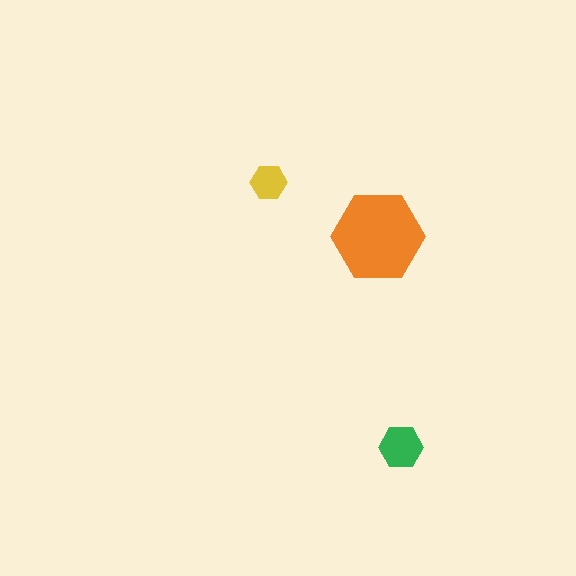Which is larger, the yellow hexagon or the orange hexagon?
The orange one.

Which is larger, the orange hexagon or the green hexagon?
The orange one.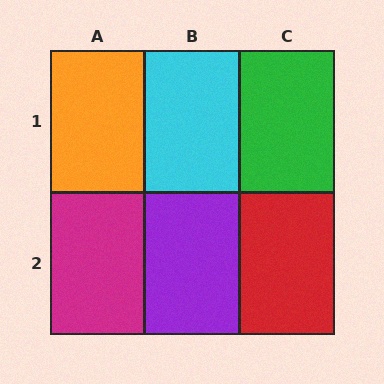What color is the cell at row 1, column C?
Green.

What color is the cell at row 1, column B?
Cyan.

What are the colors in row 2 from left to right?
Magenta, purple, red.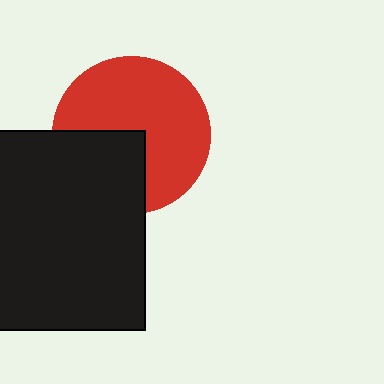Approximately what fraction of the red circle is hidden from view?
Roughly 33% of the red circle is hidden behind the black square.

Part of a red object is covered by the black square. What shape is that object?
It is a circle.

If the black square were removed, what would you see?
You would see the complete red circle.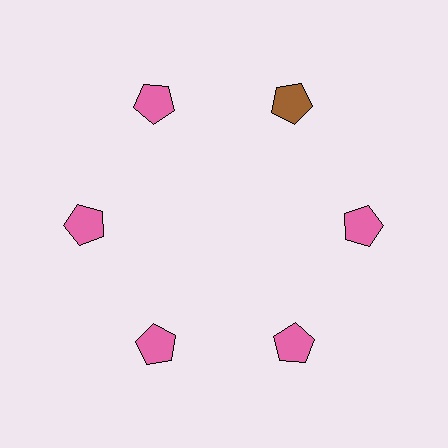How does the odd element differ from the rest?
It has a different color: brown instead of pink.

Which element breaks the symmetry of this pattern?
The brown pentagon at roughly the 1 o'clock position breaks the symmetry. All other shapes are pink pentagons.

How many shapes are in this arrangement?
There are 6 shapes arranged in a ring pattern.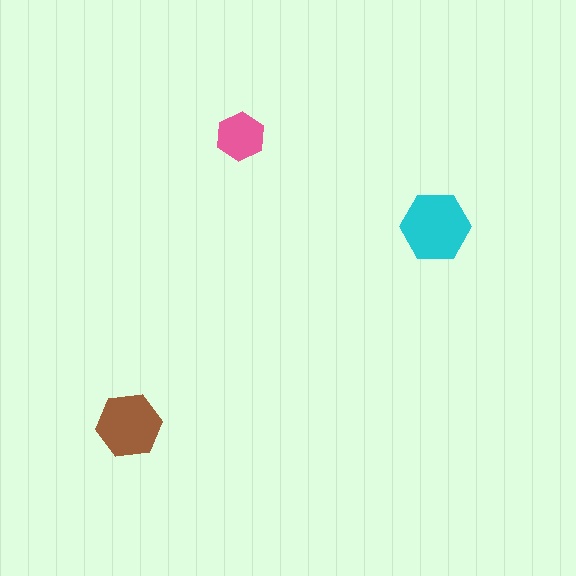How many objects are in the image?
There are 3 objects in the image.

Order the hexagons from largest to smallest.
the cyan one, the brown one, the pink one.